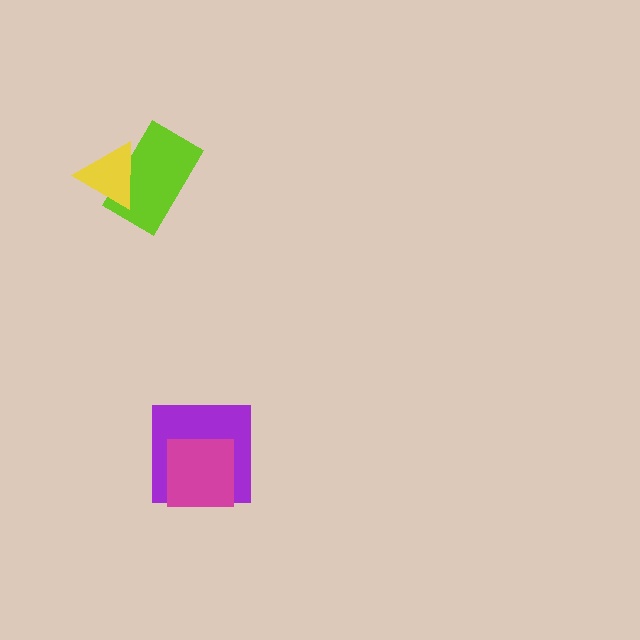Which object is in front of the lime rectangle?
The yellow triangle is in front of the lime rectangle.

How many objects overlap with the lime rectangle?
1 object overlaps with the lime rectangle.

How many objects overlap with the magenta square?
1 object overlaps with the magenta square.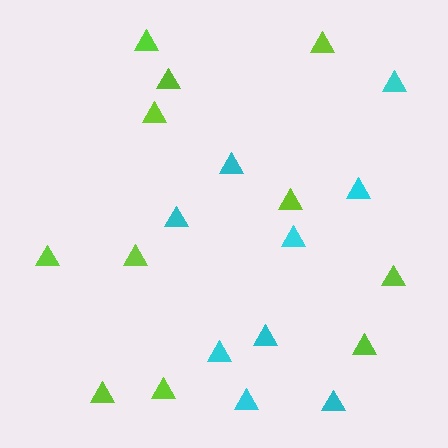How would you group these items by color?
There are 2 groups: one group of lime triangles (11) and one group of cyan triangles (9).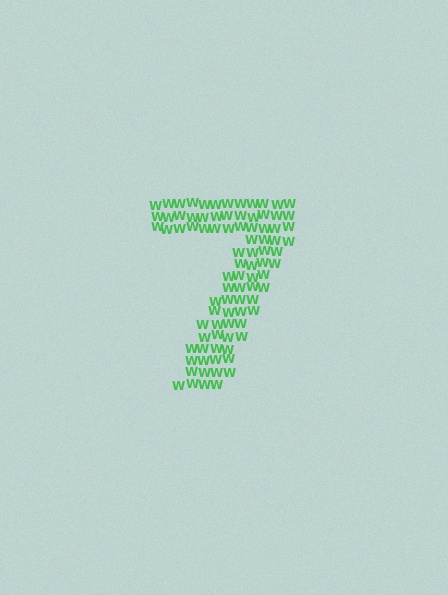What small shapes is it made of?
It is made of small letter W's.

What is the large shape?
The large shape is the digit 7.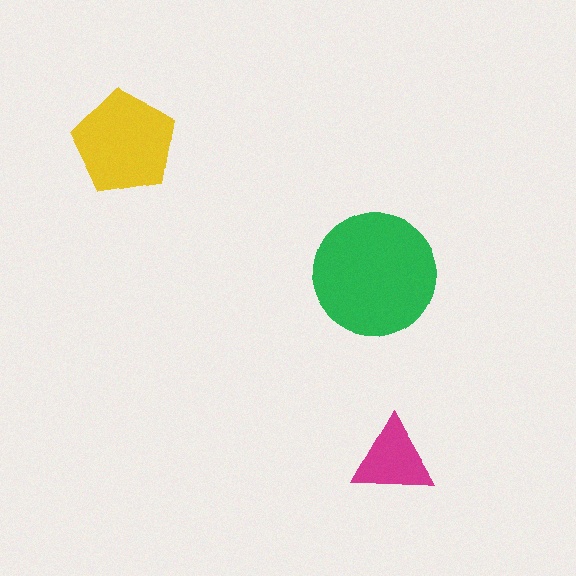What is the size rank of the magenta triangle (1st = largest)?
3rd.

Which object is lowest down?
The magenta triangle is bottommost.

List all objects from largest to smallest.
The green circle, the yellow pentagon, the magenta triangle.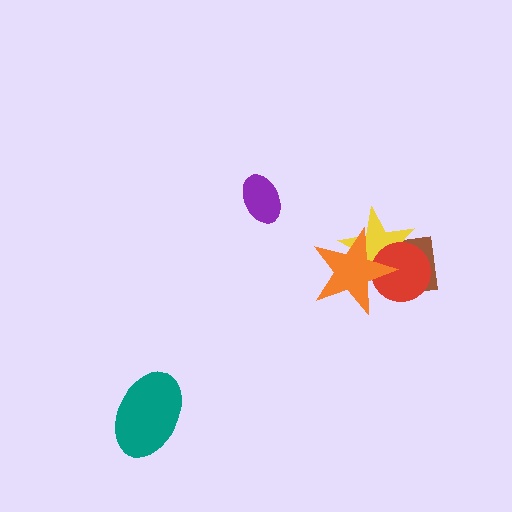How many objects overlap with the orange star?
2 objects overlap with the orange star.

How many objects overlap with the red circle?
3 objects overlap with the red circle.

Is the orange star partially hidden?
No, no other shape covers it.